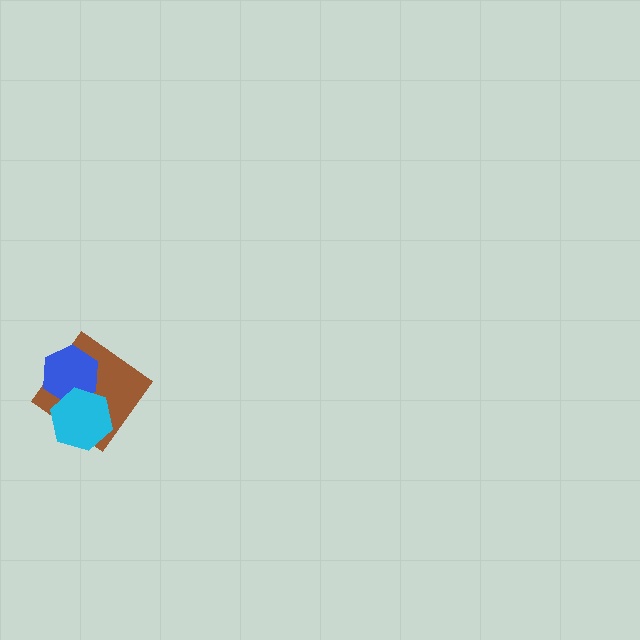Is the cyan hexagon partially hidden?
No, no other shape covers it.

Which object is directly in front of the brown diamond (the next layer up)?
The blue hexagon is directly in front of the brown diamond.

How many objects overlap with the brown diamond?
2 objects overlap with the brown diamond.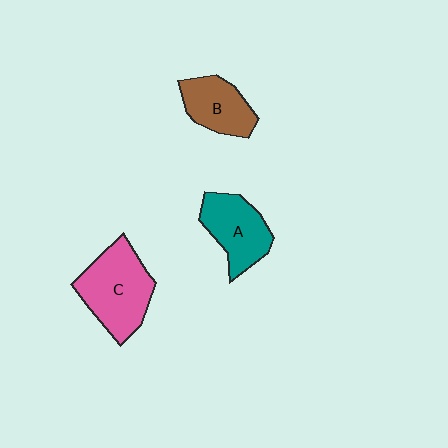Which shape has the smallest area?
Shape B (brown).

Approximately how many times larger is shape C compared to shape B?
Approximately 1.5 times.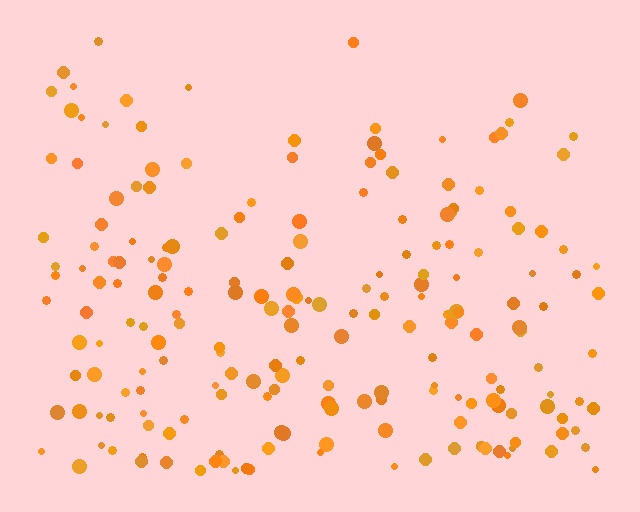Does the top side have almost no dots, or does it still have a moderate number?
Still a moderate number, just noticeably fewer than the bottom.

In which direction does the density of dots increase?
From top to bottom, with the bottom side densest.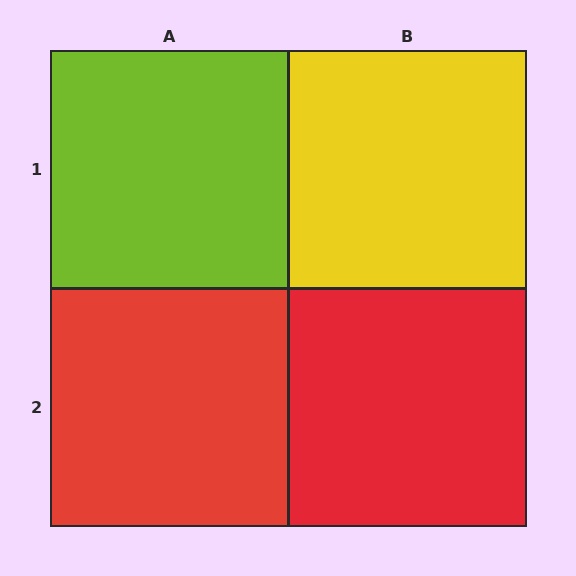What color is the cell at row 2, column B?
Red.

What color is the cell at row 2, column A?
Red.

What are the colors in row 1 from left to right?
Lime, yellow.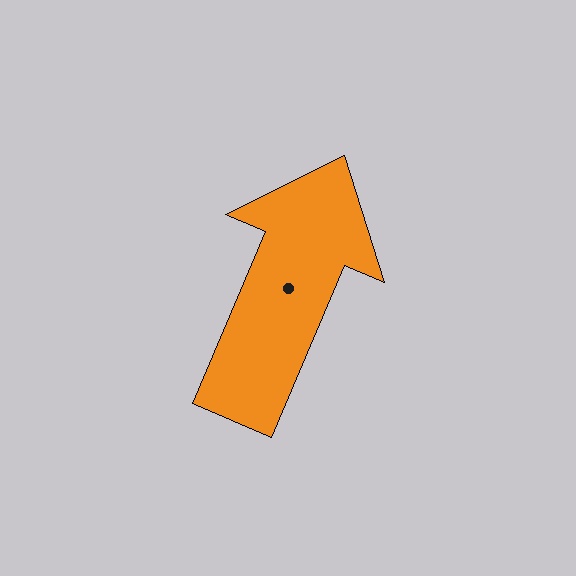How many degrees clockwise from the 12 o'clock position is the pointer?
Approximately 23 degrees.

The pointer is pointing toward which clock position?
Roughly 1 o'clock.